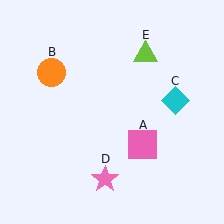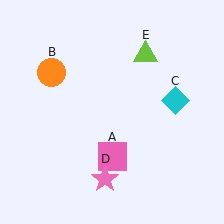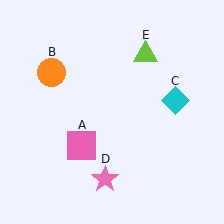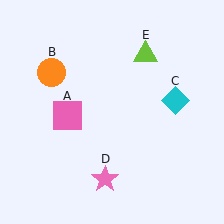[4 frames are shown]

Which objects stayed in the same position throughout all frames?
Orange circle (object B) and cyan diamond (object C) and pink star (object D) and lime triangle (object E) remained stationary.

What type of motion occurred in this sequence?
The pink square (object A) rotated clockwise around the center of the scene.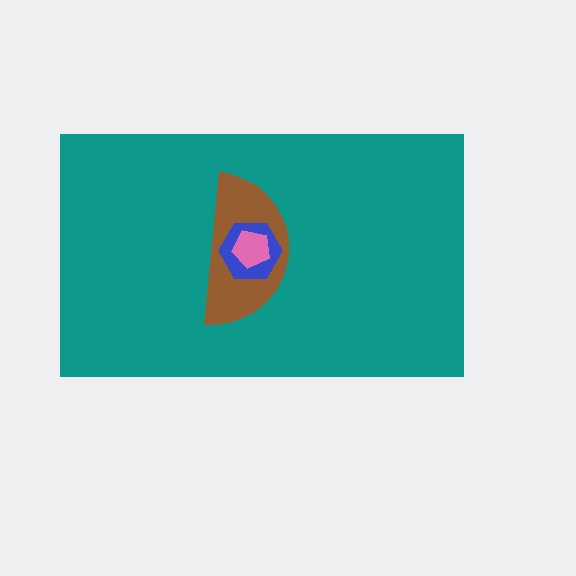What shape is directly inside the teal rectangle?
The brown semicircle.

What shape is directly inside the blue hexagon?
The pink pentagon.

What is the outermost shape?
The teal rectangle.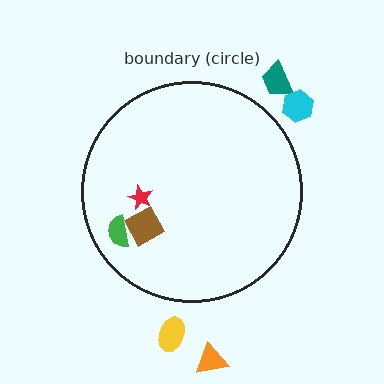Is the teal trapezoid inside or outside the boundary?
Outside.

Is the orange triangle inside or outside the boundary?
Outside.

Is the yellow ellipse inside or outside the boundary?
Outside.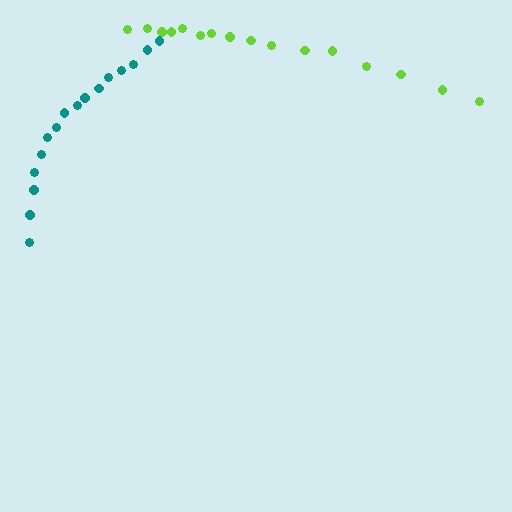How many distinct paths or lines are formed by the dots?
There are 2 distinct paths.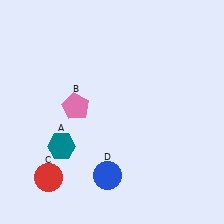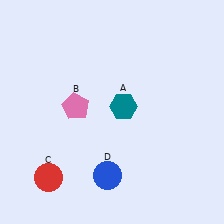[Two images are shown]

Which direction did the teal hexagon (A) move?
The teal hexagon (A) moved right.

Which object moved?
The teal hexagon (A) moved right.